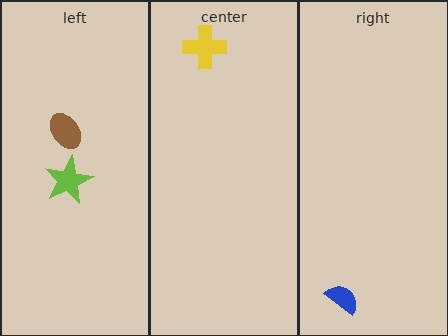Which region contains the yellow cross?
The center region.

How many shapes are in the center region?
1.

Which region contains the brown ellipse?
The left region.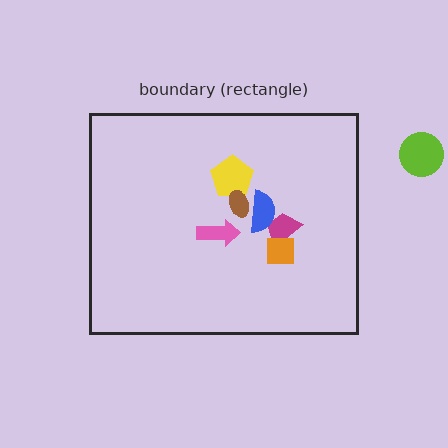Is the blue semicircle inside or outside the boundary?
Inside.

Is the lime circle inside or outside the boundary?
Outside.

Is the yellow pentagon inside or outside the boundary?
Inside.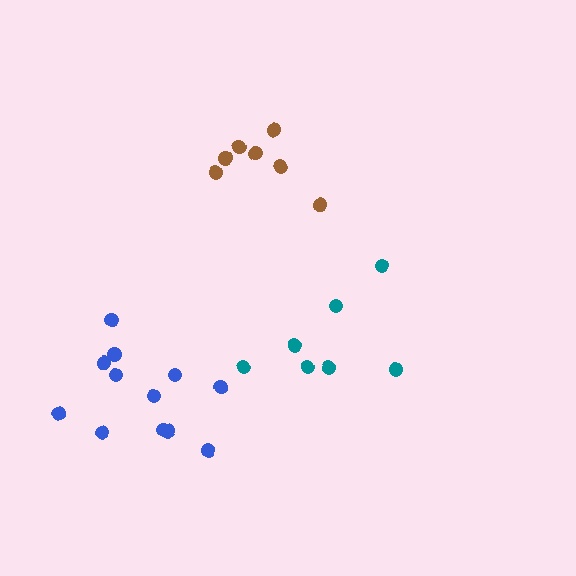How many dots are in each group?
Group 1: 12 dots, Group 2: 7 dots, Group 3: 7 dots (26 total).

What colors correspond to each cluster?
The clusters are colored: blue, teal, brown.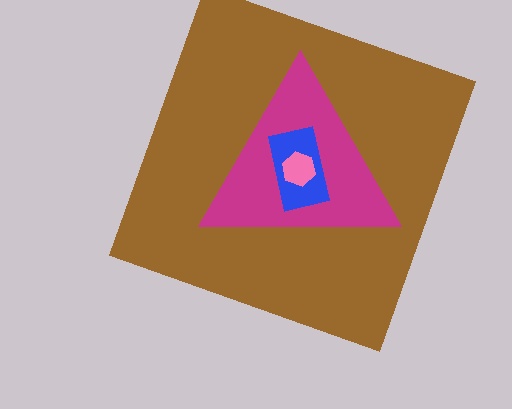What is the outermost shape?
The brown square.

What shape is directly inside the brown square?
The magenta triangle.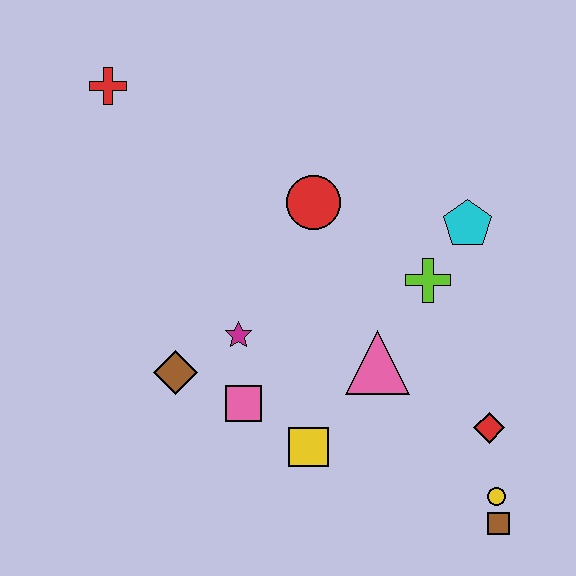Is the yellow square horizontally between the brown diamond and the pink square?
No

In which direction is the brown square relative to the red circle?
The brown square is below the red circle.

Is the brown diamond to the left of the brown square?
Yes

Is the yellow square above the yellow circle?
Yes